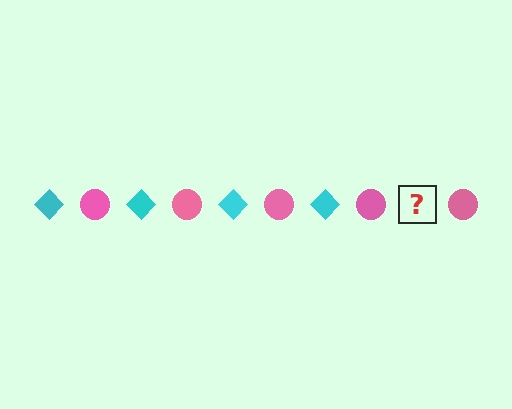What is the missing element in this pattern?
The missing element is a cyan diamond.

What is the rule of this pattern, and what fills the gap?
The rule is that the pattern alternates between cyan diamond and pink circle. The gap should be filled with a cyan diamond.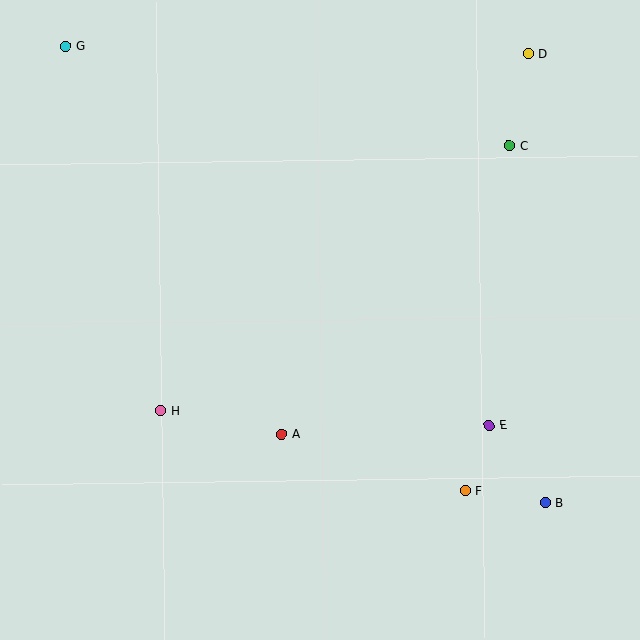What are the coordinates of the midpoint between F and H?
The midpoint between F and H is at (313, 451).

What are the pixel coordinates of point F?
Point F is at (465, 491).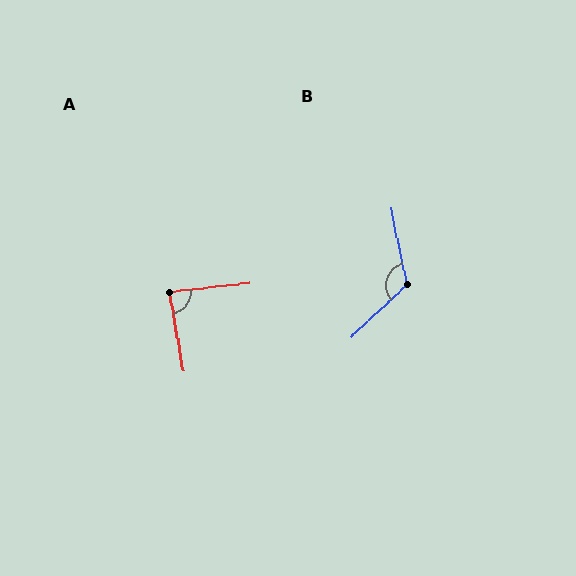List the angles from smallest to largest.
A (86°), B (122°).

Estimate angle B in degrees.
Approximately 122 degrees.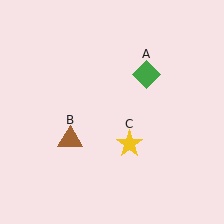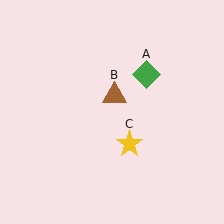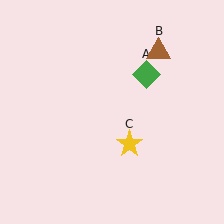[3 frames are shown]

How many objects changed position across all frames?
1 object changed position: brown triangle (object B).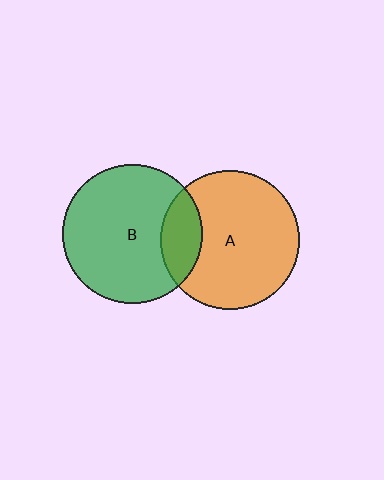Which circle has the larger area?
Circle B (green).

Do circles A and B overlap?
Yes.